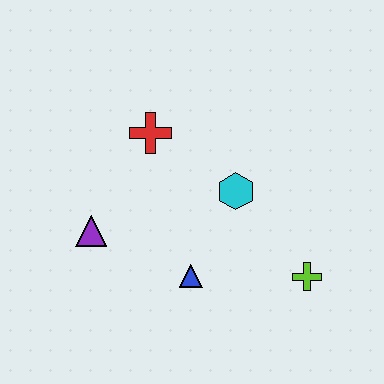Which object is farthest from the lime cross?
The purple triangle is farthest from the lime cross.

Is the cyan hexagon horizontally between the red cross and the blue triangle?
No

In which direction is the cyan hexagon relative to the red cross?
The cyan hexagon is to the right of the red cross.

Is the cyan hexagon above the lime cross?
Yes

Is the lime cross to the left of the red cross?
No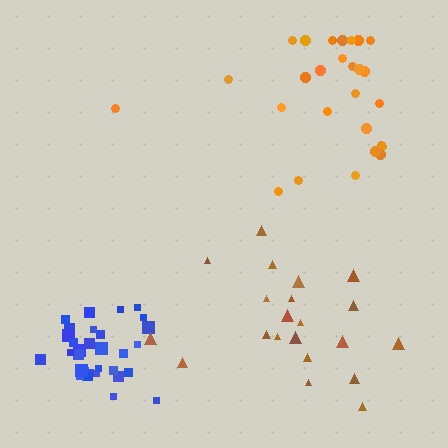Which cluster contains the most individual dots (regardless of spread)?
Blue (32).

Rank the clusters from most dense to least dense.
blue, orange, brown.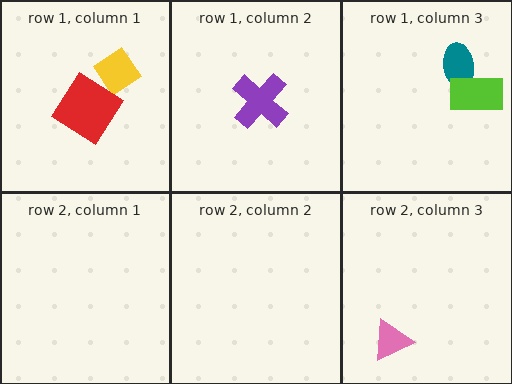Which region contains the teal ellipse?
The row 1, column 3 region.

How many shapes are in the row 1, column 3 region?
2.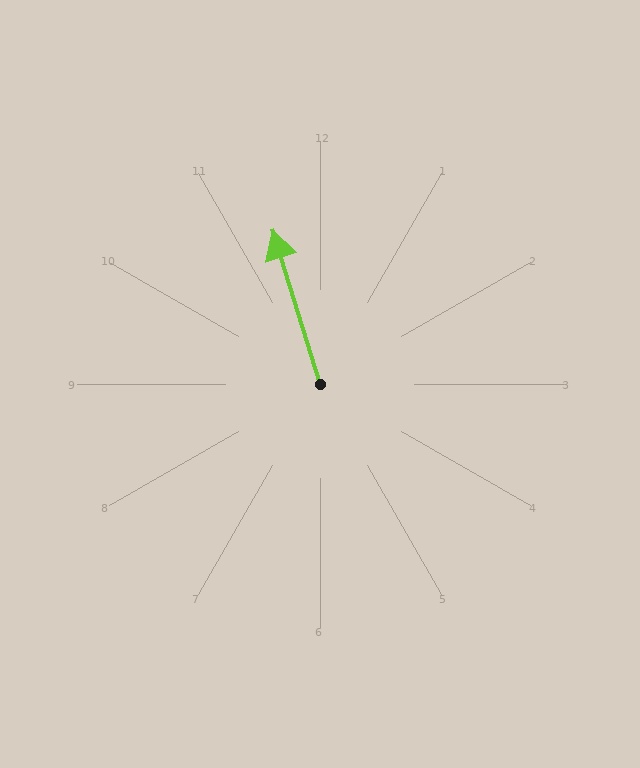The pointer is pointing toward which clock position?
Roughly 11 o'clock.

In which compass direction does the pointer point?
North.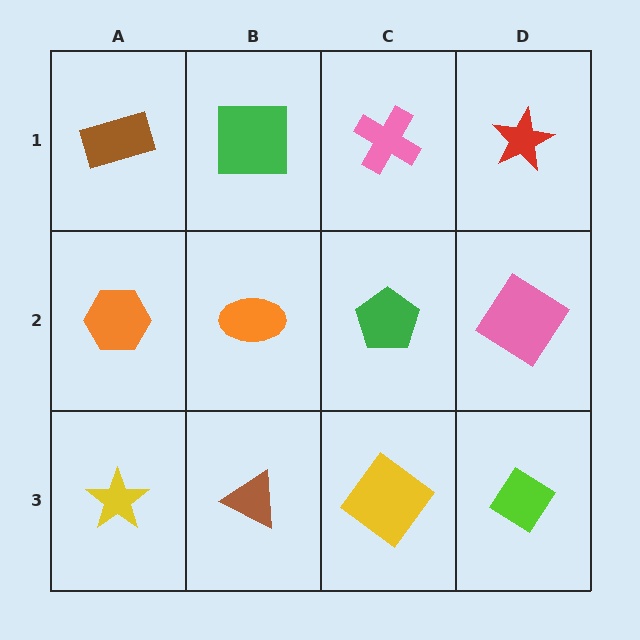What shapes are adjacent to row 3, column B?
An orange ellipse (row 2, column B), a yellow star (row 3, column A), a yellow diamond (row 3, column C).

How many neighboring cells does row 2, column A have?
3.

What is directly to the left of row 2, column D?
A green pentagon.